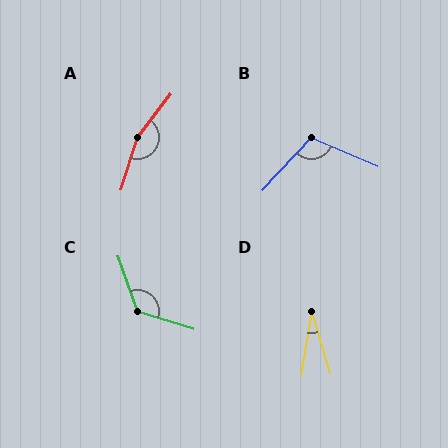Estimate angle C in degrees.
Approximately 126 degrees.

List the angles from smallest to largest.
D (26°), B (110°), C (126°), A (160°).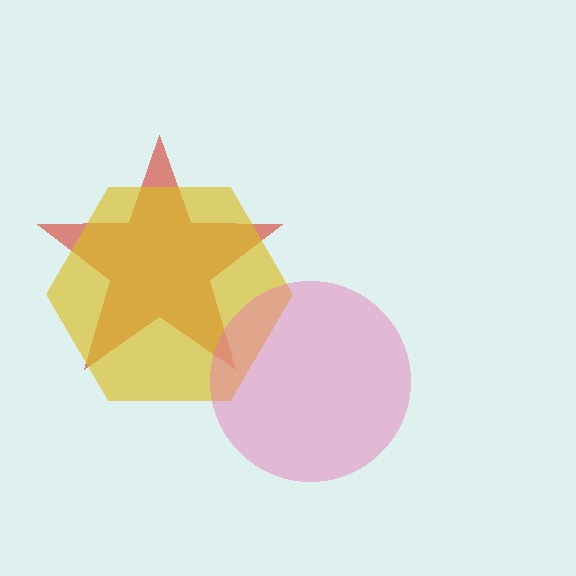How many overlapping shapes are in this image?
There are 3 overlapping shapes in the image.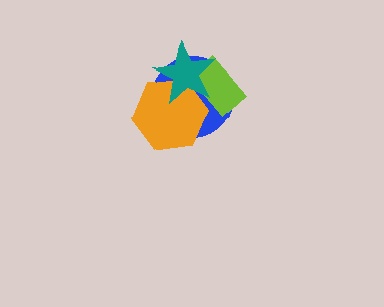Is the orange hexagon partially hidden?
Yes, it is partially covered by another shape.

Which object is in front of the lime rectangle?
The teal star is in front of the lime rectangle.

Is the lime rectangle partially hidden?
Yes, it is partially covered by another shape.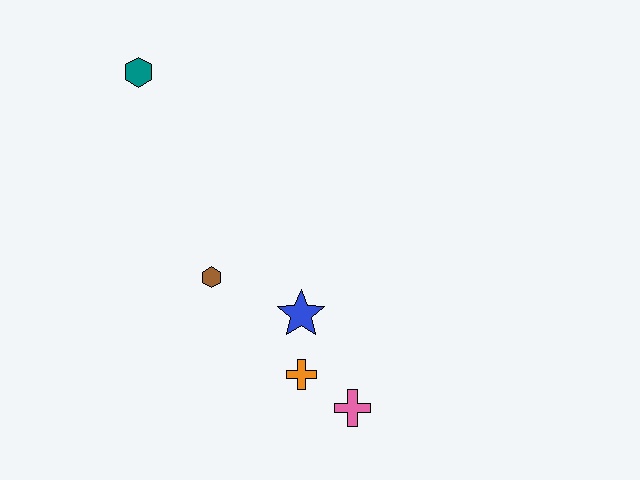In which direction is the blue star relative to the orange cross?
The blue star is above the orange cross.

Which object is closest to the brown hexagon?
The blue star is closest to the brown hexagon.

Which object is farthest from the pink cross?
The teal hexagon is farthest from the pink cross.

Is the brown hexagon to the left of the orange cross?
Yes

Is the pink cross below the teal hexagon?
Yes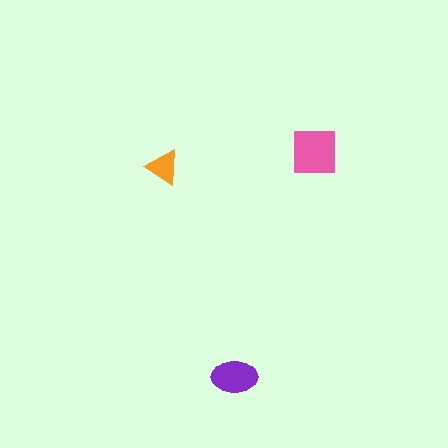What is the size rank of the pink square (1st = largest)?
1st.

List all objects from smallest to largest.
The orange triangle, the purple ellipse, the pink square.